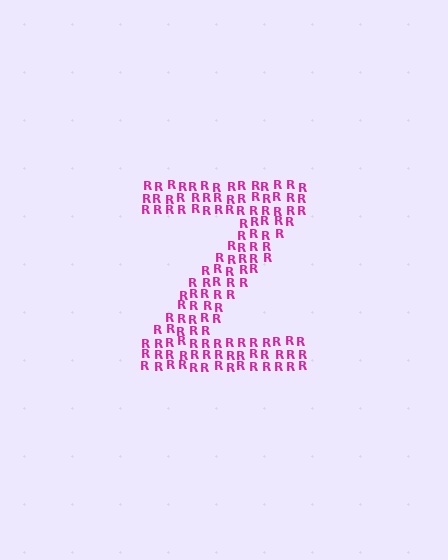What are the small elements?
The small elements are letter R's.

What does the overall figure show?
The overall figure shows the letter Z.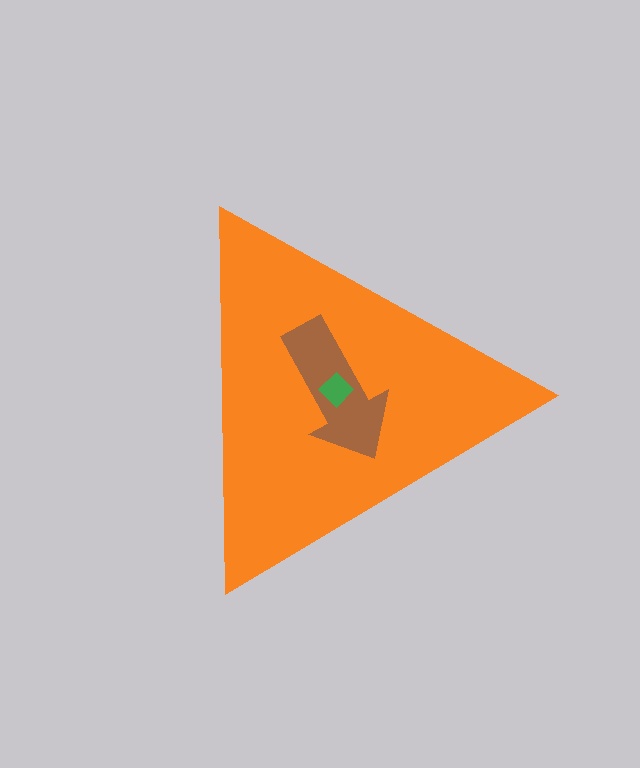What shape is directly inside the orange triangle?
The brown arrow.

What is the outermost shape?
The orange triangle.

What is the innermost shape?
The green diamond.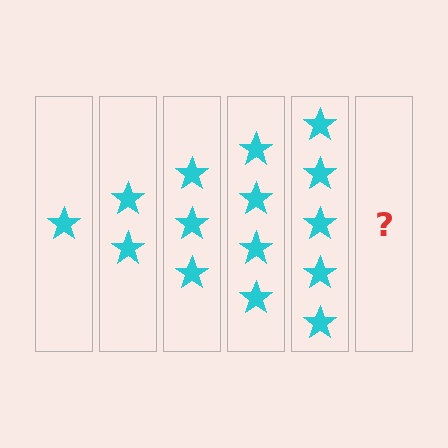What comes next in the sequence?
The next element should be 6 stars.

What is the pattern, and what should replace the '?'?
The pattern is that each step adds one more star. The '?' should be 6 stars.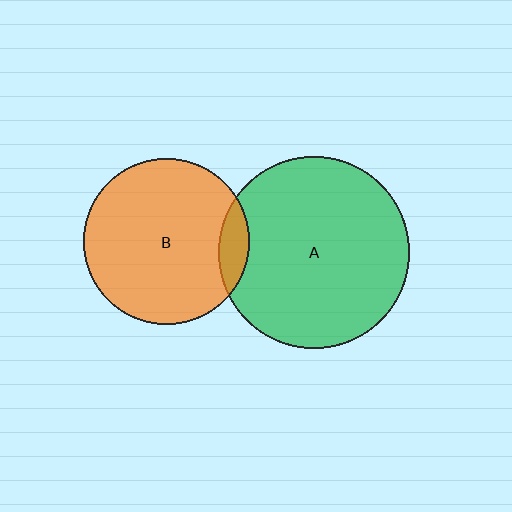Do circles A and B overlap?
Yes.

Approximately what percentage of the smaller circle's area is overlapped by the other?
Approximately 10%.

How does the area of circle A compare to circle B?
Approximately 1.3 times.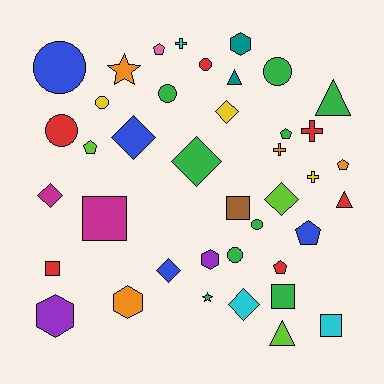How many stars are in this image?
There are 2 stars.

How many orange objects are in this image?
There are 4 orange objects.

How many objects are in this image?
There are 40 objects.